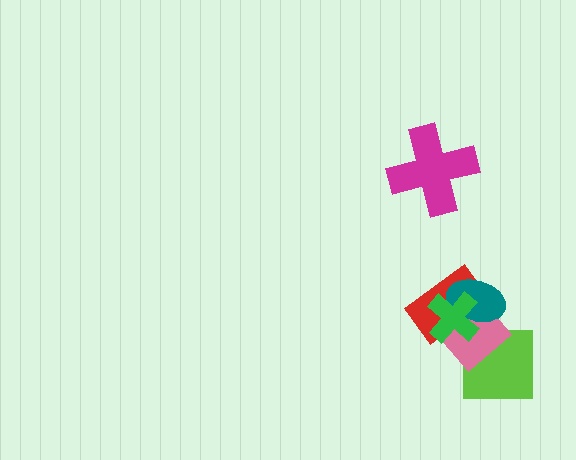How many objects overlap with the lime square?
1 object overlaps with the lime square.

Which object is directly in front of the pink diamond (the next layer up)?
The red rectangle is directly in front of the pink diamond.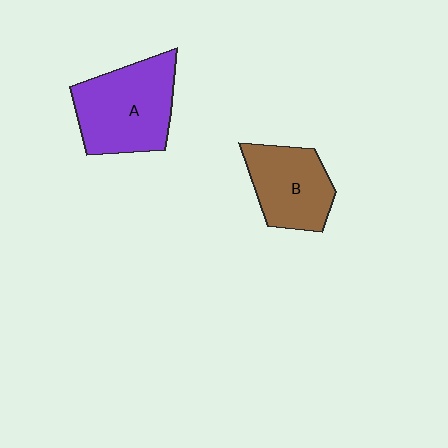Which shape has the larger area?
Shape A (purple).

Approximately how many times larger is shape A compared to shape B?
Approximately 1.3 times.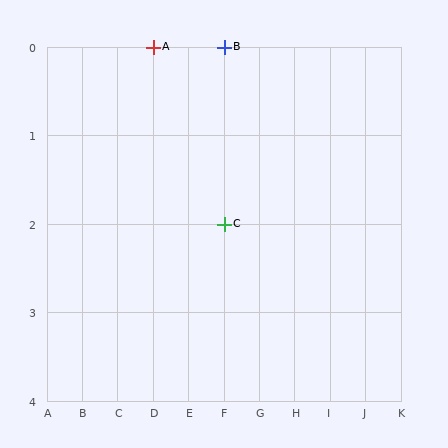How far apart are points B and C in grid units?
Points B and C are 2 rows apart.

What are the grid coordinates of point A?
Point A is at grid coordinates (D, 0).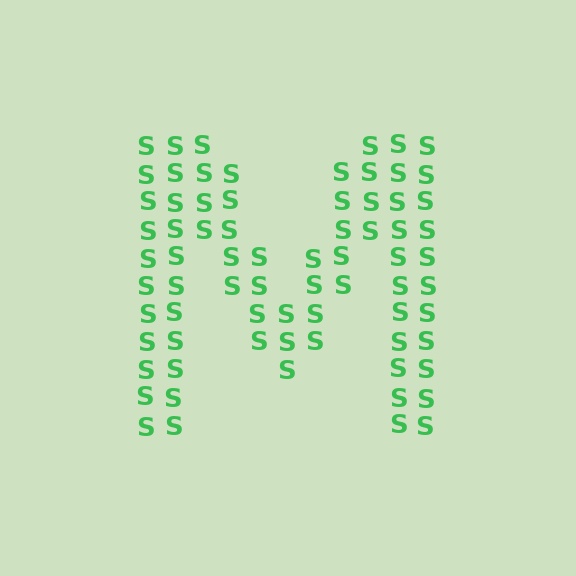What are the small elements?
The small elements are letter S's.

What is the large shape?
The large shape is the letter M.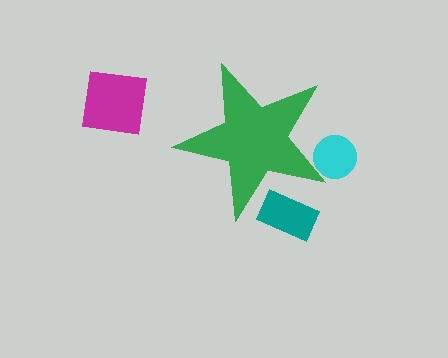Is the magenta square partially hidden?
No, the magenta square is fully visible.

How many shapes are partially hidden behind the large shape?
2 shapes are partially hidden.